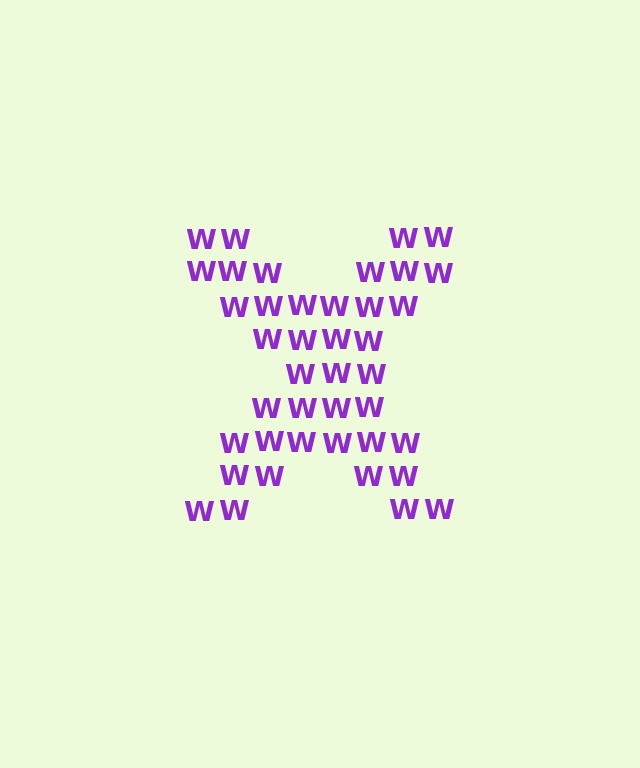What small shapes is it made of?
It is made of small letter W's.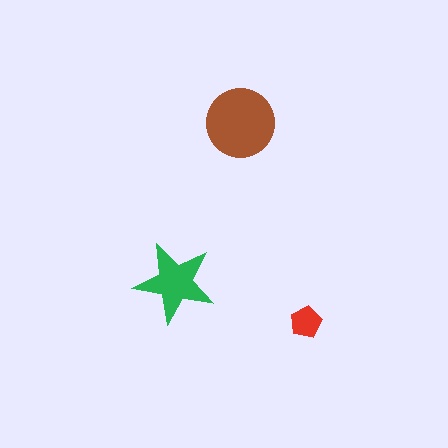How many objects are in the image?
There are 3 objects in the image.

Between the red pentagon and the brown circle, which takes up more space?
The brown circle.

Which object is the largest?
The brown circle.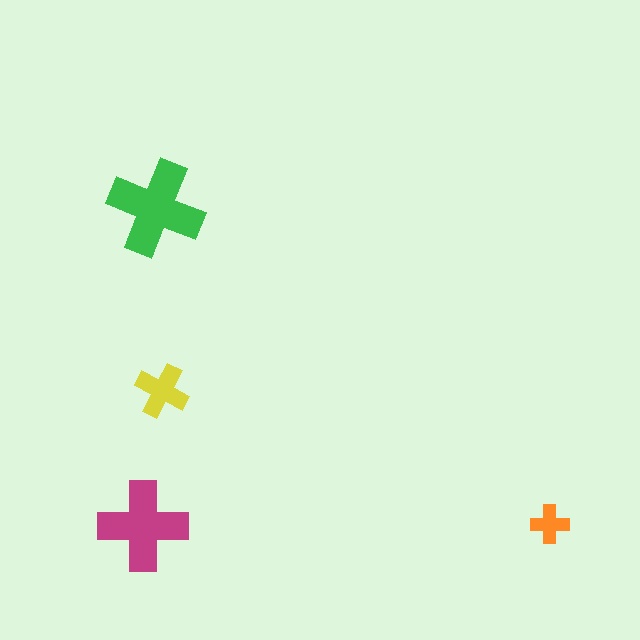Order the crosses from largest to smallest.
the green one, the magenta one, the yellow one, the orange one.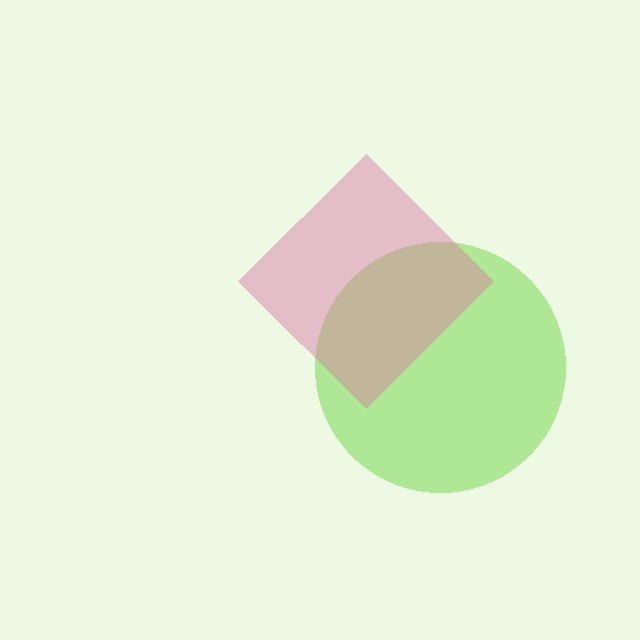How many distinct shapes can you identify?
There are 2 distinct shapes: a lime circle, a pink diamond.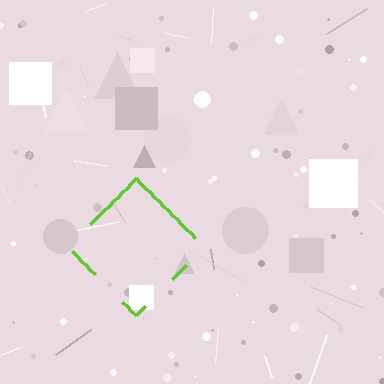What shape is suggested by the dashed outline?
The dashed outline suggests a diamond.